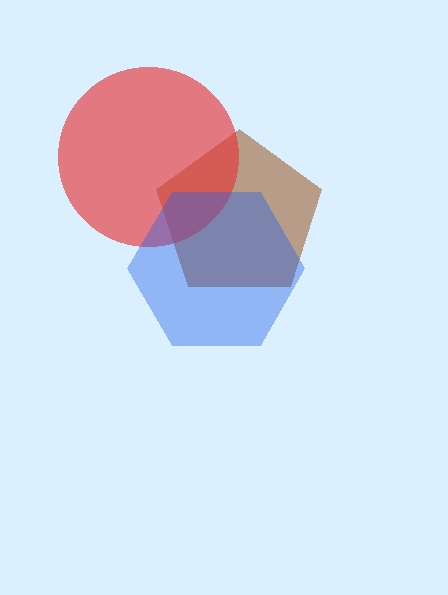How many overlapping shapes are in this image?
There are 3 overlapping shapes in the image.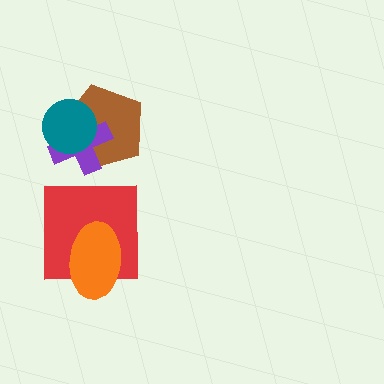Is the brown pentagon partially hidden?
Yes, it is partially covered by another shape.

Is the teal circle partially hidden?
No, no other shape covers it.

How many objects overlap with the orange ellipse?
1 object overlaps with the orange ellipse.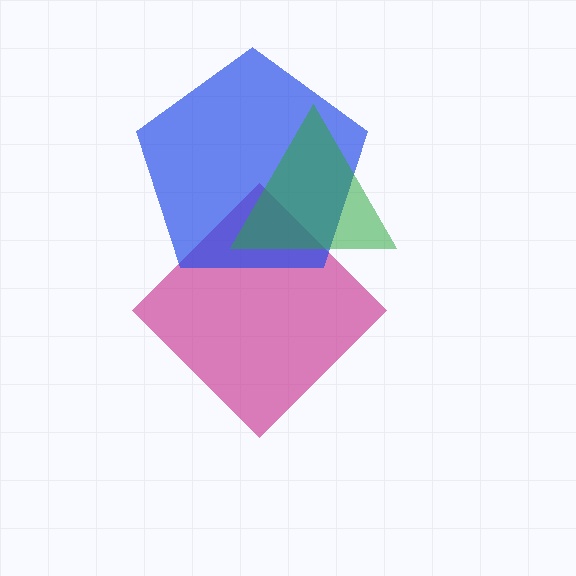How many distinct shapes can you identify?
There are 3 distinct shapes: a magenta diamond, a blue pentagon, a green triangle.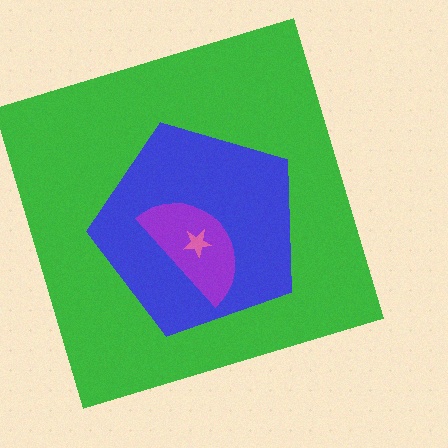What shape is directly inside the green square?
The blue pentagon.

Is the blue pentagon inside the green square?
Yes.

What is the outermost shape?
The green square.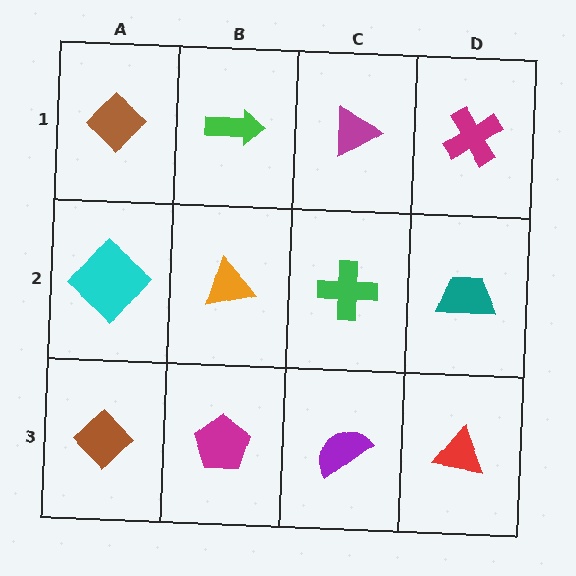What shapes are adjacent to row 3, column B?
An orange triangle (row 2, column B), a brown diamond (row 3, column A), a purple semicircle (row 3, column C).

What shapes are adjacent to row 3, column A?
A cyan diamond (row 2, column A), a magenta pentagon (row 3, column B).